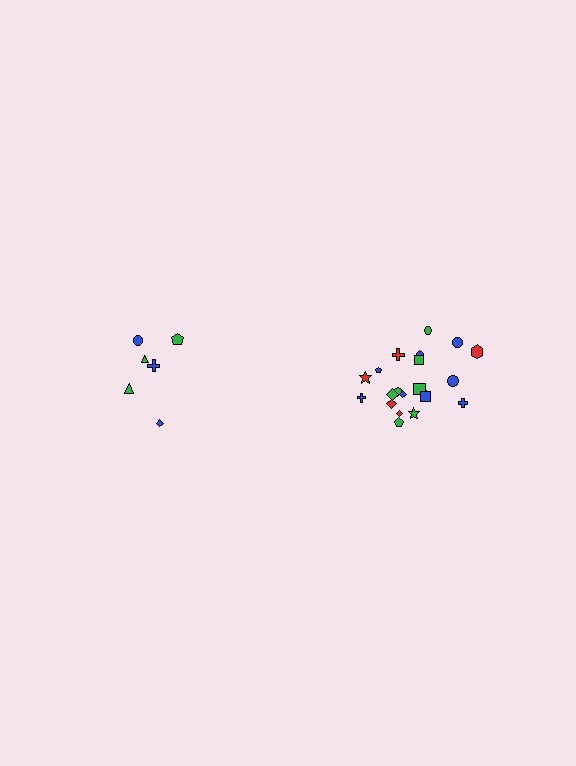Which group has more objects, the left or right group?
The right group.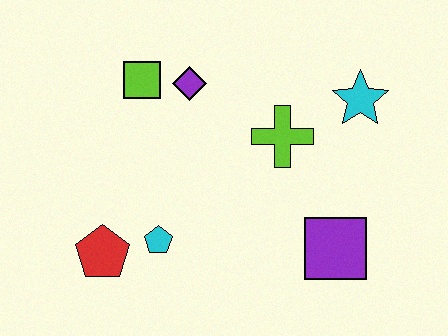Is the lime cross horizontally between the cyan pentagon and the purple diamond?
No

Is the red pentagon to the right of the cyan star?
No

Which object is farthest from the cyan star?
The red pentagon is farthest from the cyan star.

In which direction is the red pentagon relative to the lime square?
The red pentagon is below the lime square.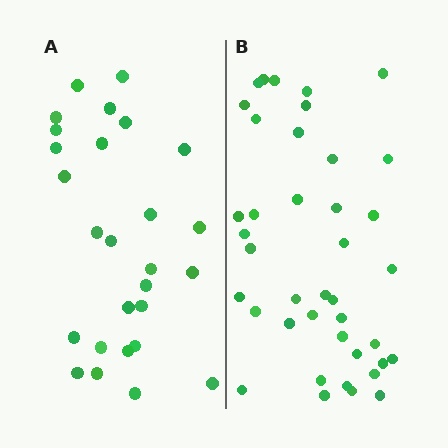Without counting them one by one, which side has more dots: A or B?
Region B (the right region) has more dots.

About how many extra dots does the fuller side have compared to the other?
Region B has approximately 15 more dots than region A.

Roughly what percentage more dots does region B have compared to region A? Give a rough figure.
About 50% more.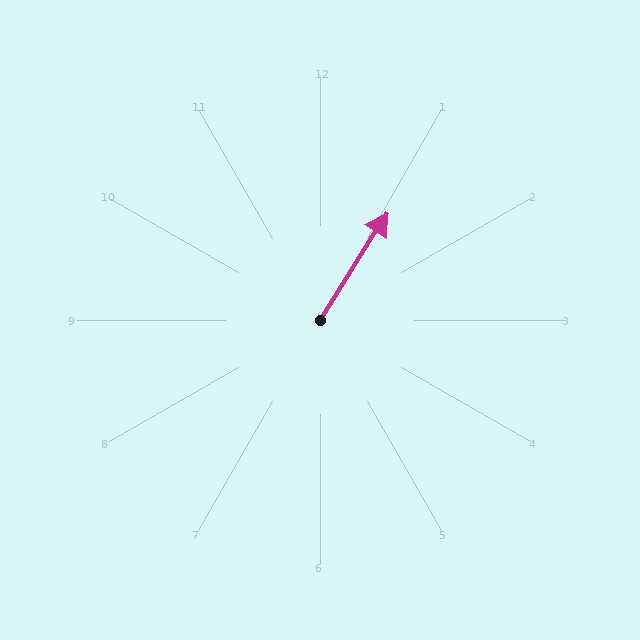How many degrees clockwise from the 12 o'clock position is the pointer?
Approximately 32 degrees.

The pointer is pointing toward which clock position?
Roughly 1 o'clock.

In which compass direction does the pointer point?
Northeast.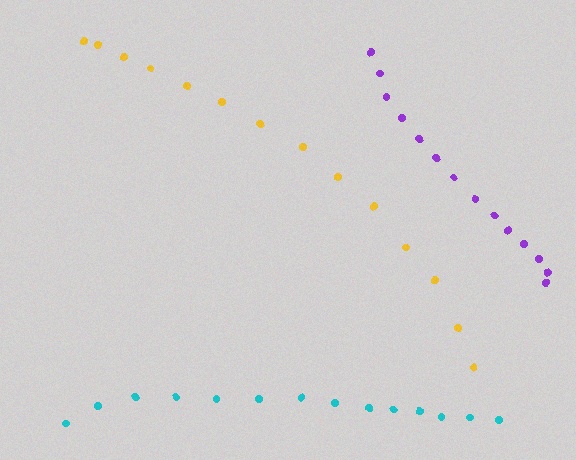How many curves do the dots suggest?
There are 3 distinct paths.